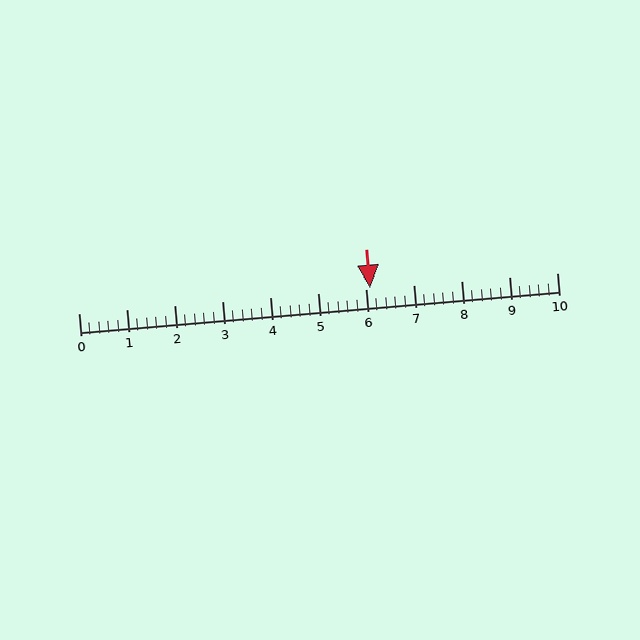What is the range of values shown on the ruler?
The ruler shows values from 0 to 10.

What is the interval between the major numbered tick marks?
The major tick marks are spaced 1 units apart.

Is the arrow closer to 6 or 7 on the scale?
The arrow is closer to 6.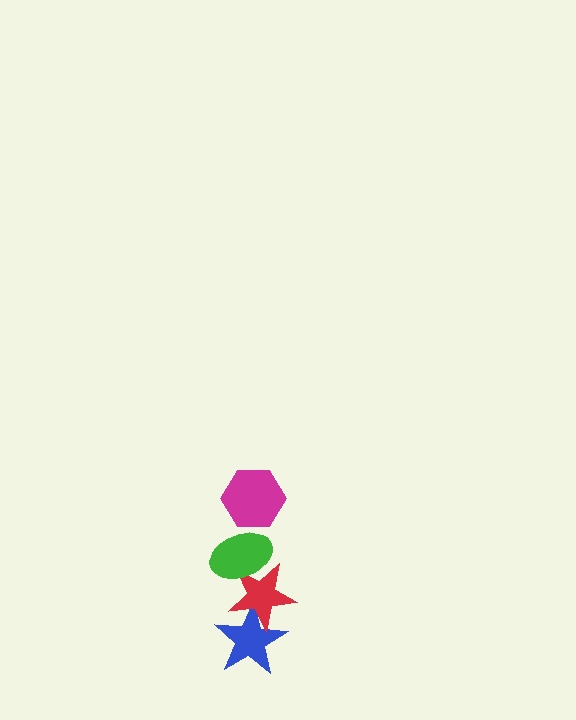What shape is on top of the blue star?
The red star is on top of the blue star.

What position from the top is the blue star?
The blue star is 4th from the top.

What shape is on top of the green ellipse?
The magenta hexagon is on top of the green ellipse.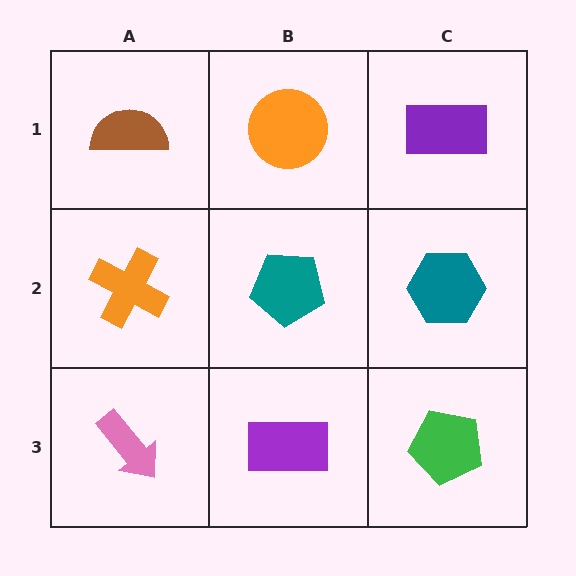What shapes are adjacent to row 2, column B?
An orange circle (row 1, column B), a purple rectangle (row 3, column B), an orange cross (row 2, column A), a teal hexagon (row 2, column C).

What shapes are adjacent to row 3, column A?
An orange cross (row 2, column A), a purple rectangle (row 3, column B).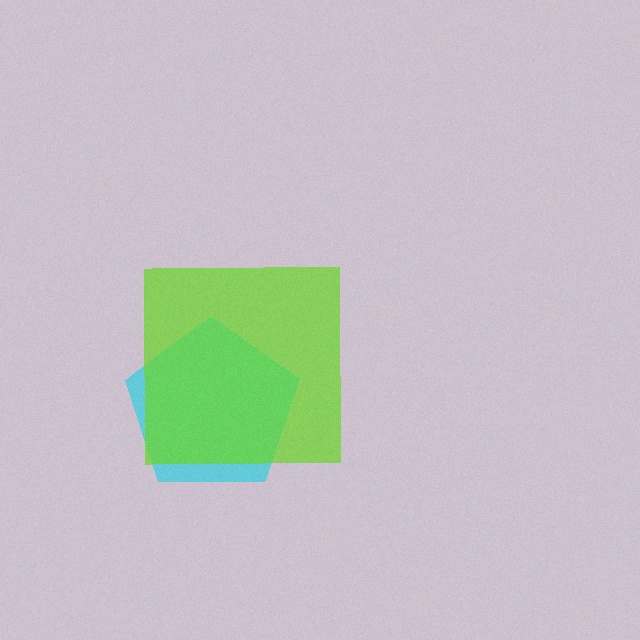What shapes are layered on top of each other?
The layered shapes are: a cyan pentagon, a lime square.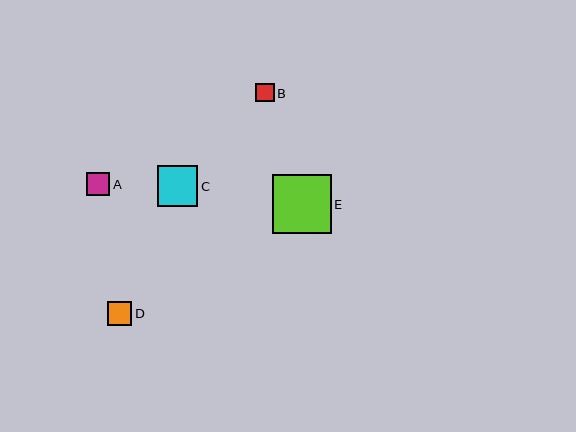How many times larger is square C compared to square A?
Square C is approximately 1.7 times the size of square A.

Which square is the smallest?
Square B is the smallest with a size of approximately 18 pixels.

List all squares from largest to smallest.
From largest to smallest: E, C, D, A, B.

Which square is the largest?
Square E is the largest with a size of approximately 59 pixels.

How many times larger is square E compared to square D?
Square E is approximately 2.4 times the size of square D.